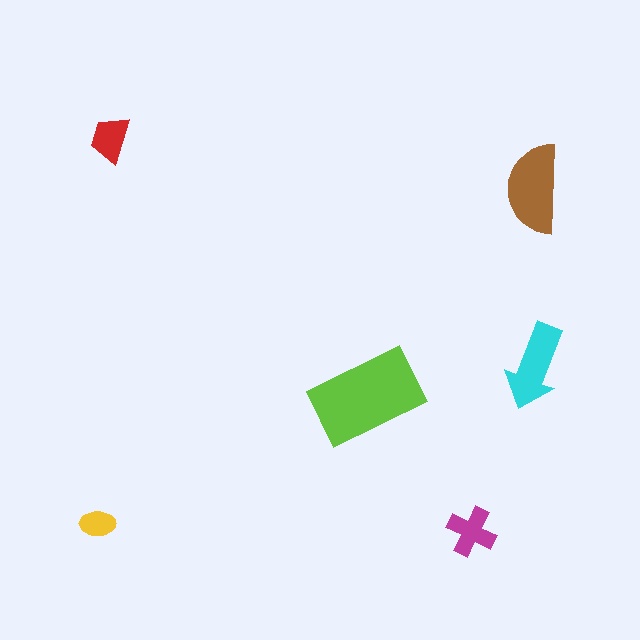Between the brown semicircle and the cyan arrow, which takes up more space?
The brown semicircle.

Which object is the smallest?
The yellow ellipse.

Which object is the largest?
The lime rectangle.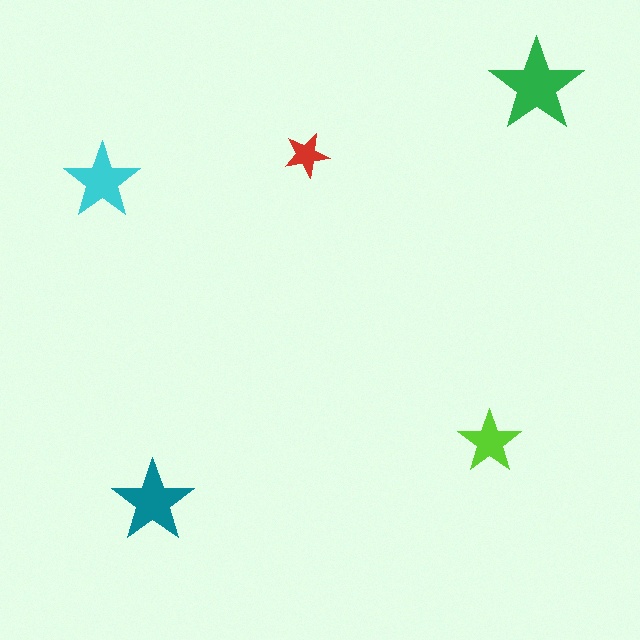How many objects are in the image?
There are 5 objects in the image.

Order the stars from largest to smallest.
the green one, the teal one, the cyan one, the lime one, the red one.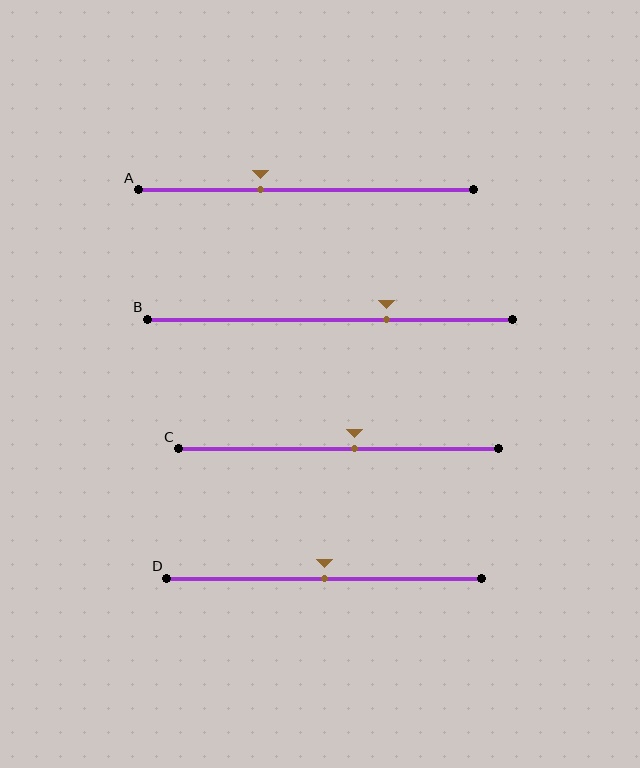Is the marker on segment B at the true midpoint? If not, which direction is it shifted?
No, the marker on segment B is shifted to the right by about 15% of the segment length.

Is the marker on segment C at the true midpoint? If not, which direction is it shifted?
No, the marker on segment C is shifted to the right by about 5% of the segment length.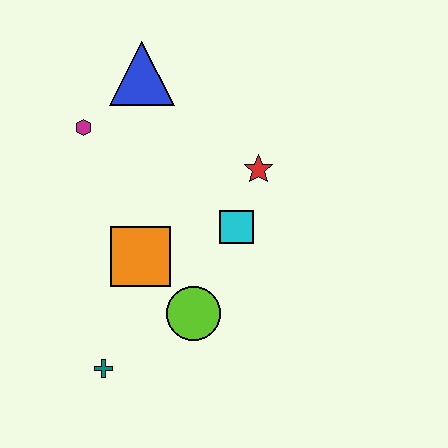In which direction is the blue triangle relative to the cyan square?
The blue triangle is above the cyan square.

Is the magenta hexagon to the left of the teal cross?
Yes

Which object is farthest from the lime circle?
The blue triangle is farthest from the lime circle.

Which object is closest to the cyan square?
The red star is closest to the cyan square.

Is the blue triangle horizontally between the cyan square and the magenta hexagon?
Yes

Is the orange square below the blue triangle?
Yes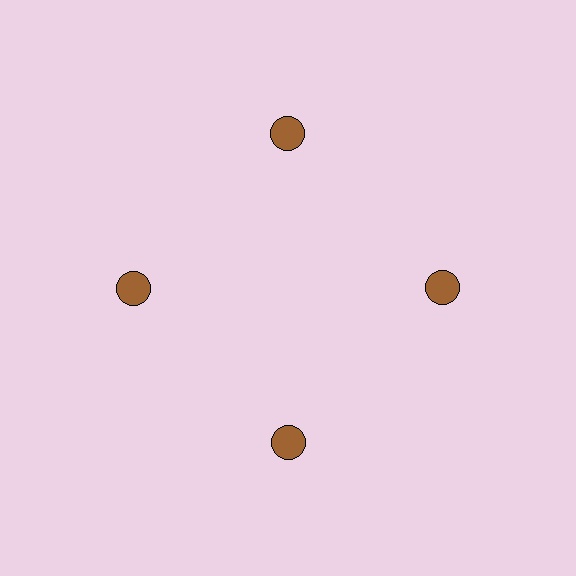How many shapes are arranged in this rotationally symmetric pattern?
There are 4 shapes, arranged in 4 groups of 1.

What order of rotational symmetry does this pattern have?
This pattern has 4-fold rotational symmetry.